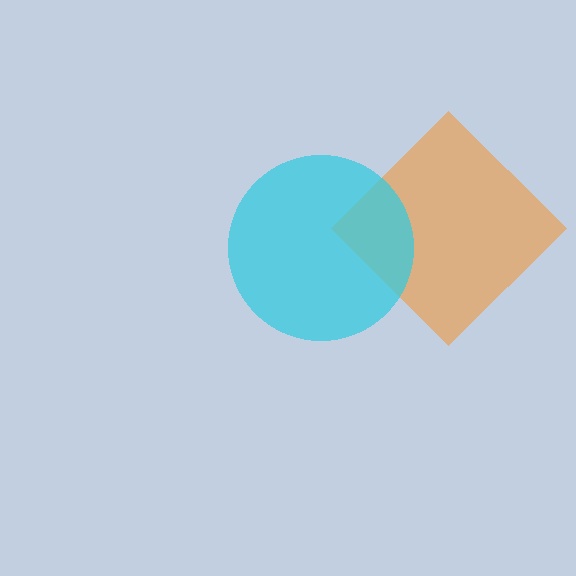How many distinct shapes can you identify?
There are 2 distinct shapes: an orange diamond, a cyan circle.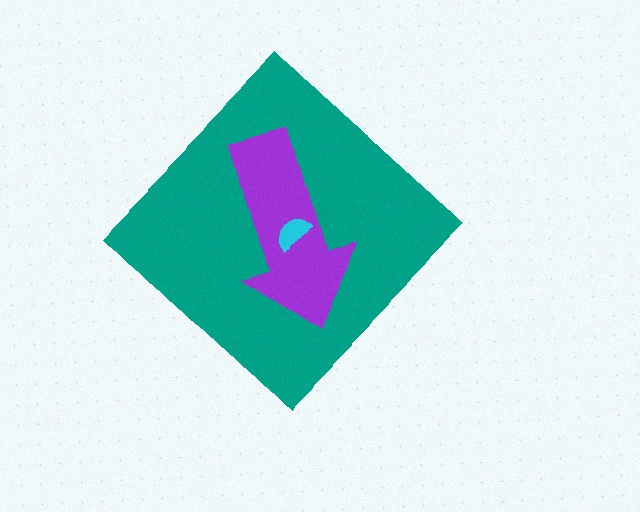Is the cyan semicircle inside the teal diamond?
Yes.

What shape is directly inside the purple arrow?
The cyan semicircle.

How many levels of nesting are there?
3.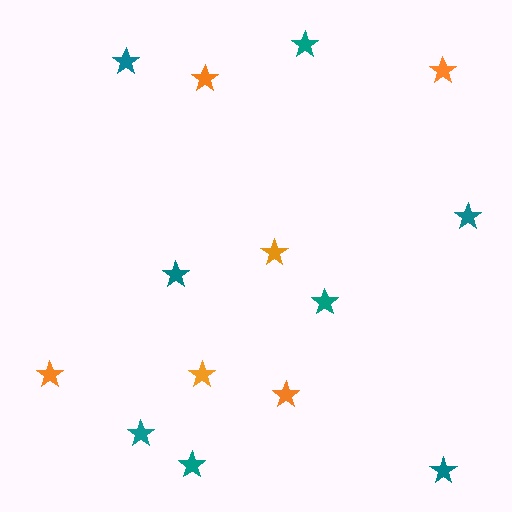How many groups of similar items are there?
There are 2 groups: one group of teal stars (8) and one group of orange stars (6).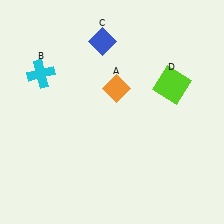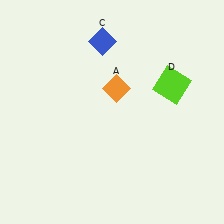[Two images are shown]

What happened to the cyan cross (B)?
The cyan cross (B) was removed in Image 2. It was in the top-left area of Image 1.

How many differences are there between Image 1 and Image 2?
There is 1 difference between the two images.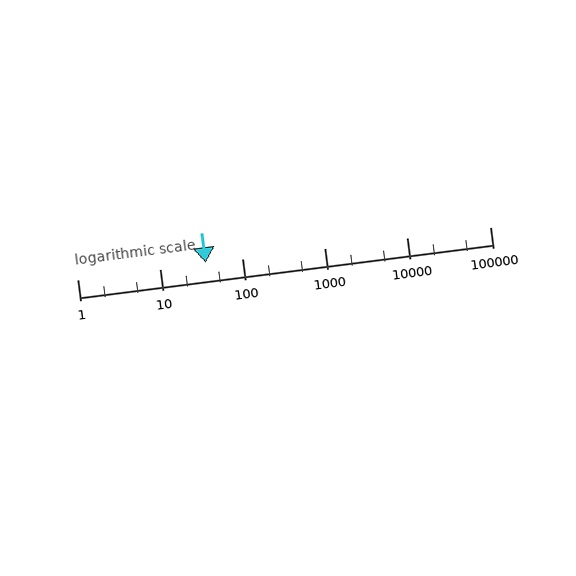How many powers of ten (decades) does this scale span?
The scale spans 5 decades, from 1 to 100000.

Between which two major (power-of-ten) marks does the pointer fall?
The pointer is between 10 and 100.